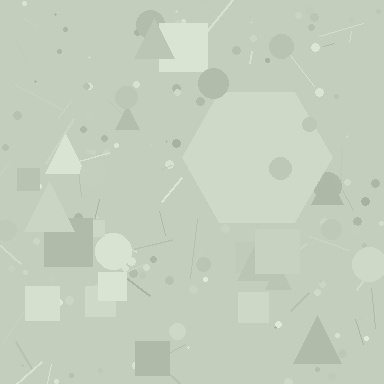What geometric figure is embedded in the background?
A hexagon is embedded in the background.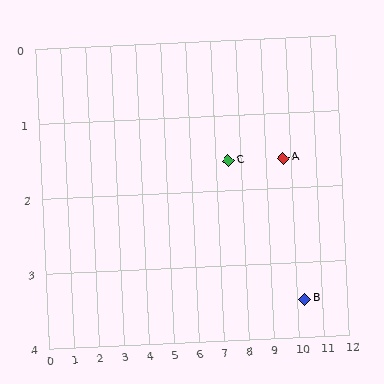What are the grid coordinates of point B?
Point B is at approximately (10.3, 3.5).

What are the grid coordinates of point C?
Point C is at approximately (7.5, 1.6).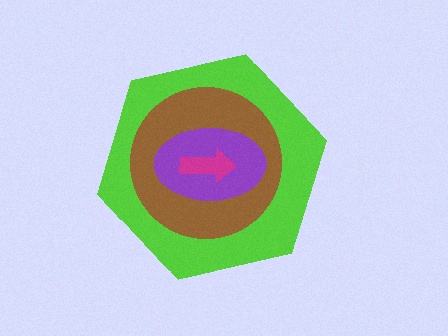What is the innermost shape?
The magenta arrow.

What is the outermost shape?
The lime hexagon.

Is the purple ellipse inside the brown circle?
Yes.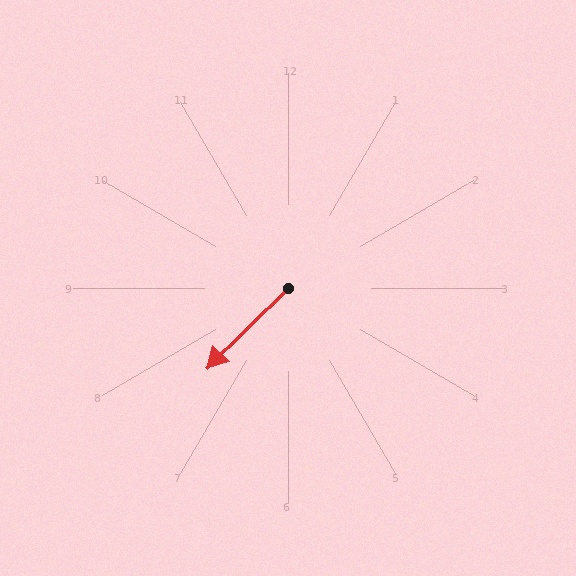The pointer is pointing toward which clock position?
Roughly 8 o'clock.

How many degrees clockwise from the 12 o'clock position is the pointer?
Approximately 226 degrees.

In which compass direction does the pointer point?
Southwest.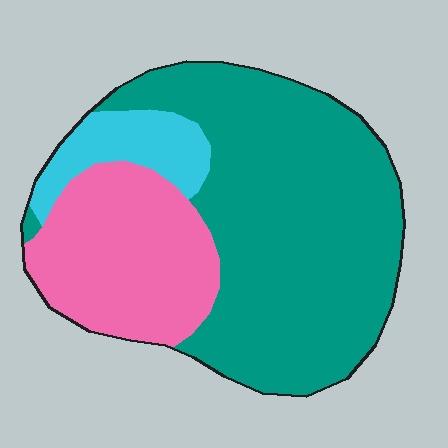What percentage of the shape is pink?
Pink covers 28% of the shape.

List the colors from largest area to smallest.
From largest to smallest: teal, pink, cyan.